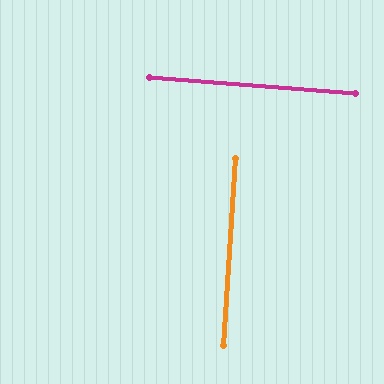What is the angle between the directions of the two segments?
Approximately 89 degrees.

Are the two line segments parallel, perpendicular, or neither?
Perpendicular — they meet at approximately 89°.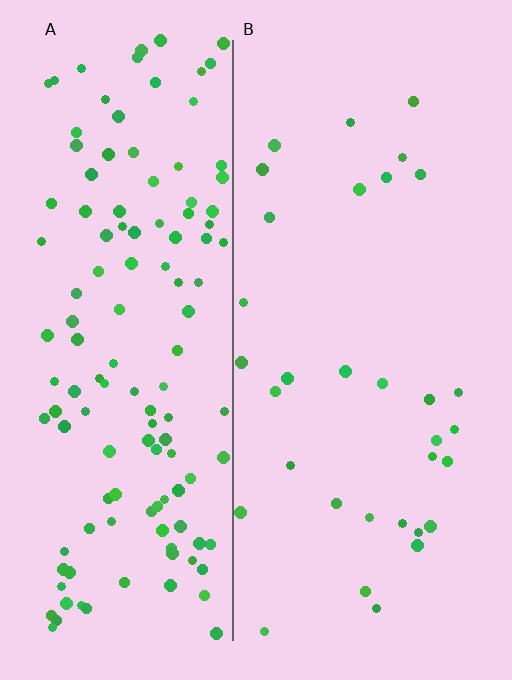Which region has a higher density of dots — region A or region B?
A (the left).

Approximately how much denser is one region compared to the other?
Approximately 3.9× — region A over region B.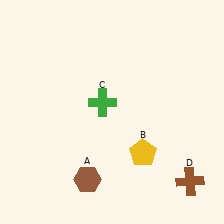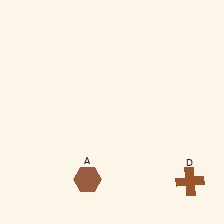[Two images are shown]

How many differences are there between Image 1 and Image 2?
There are 2 differences between the two images.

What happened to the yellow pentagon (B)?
The yellow pentagon (B) was removed in Image 2. It was in the bottom-right area of Image 1.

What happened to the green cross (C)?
The green cross (C) was removed in Image 2. It was in the top-left area of Image 1.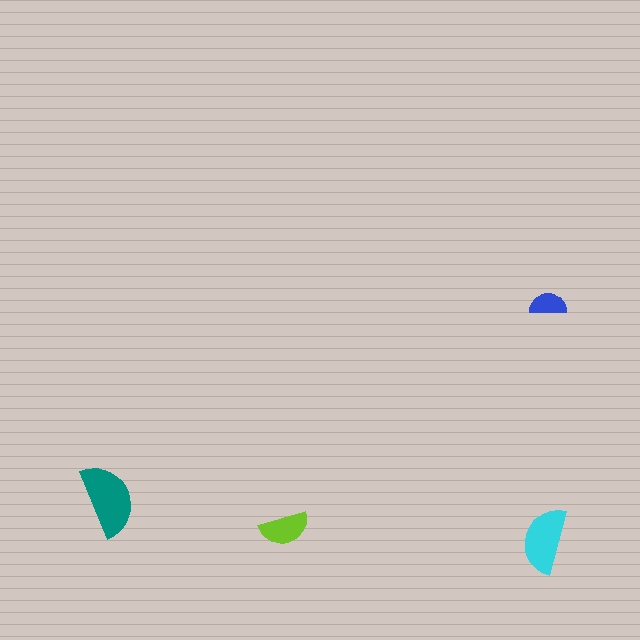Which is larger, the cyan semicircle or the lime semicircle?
The cyan one.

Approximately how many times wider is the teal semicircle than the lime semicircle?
About 1.5 times wider.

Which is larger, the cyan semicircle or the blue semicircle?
The cyan one.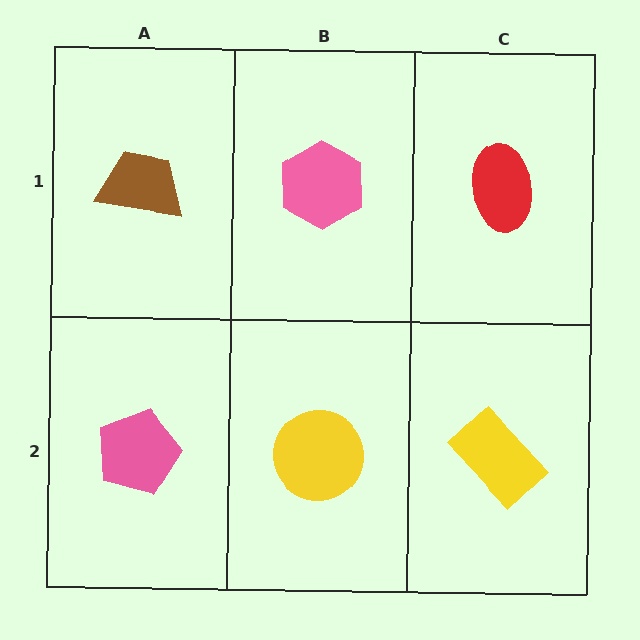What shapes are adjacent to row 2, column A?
A brown trapezoid (row 1, column A), a yellow circle (row 2, column B).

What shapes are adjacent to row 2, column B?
A pink hexagon (row 1, column B), a pink pentagon (row 2, column A), a yellow rectangle (row 2, column C).